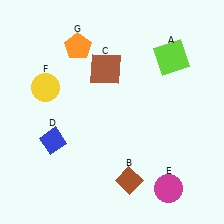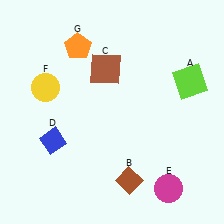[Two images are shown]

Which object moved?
The lime square (A) moved down.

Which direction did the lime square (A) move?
The lime square (A) moved down.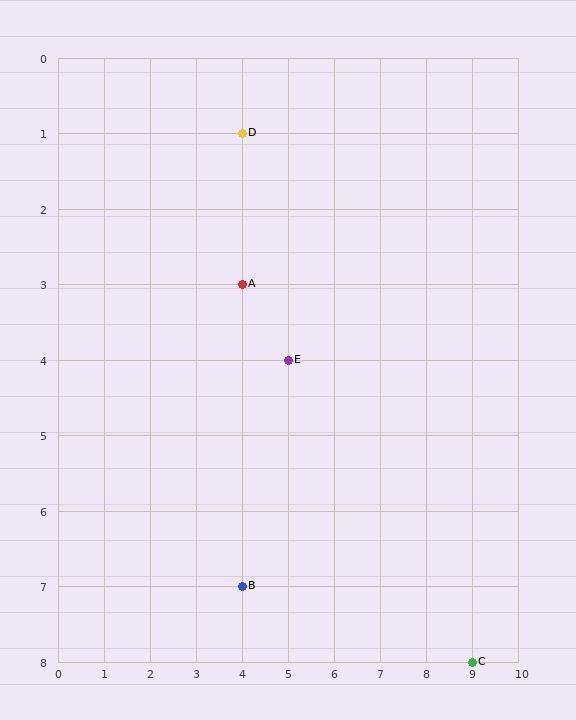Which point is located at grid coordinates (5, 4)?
Point E is at (5, 4).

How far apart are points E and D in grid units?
Points E and D are 1 column and 3 rows apart (about 3.2 grid units diagonally).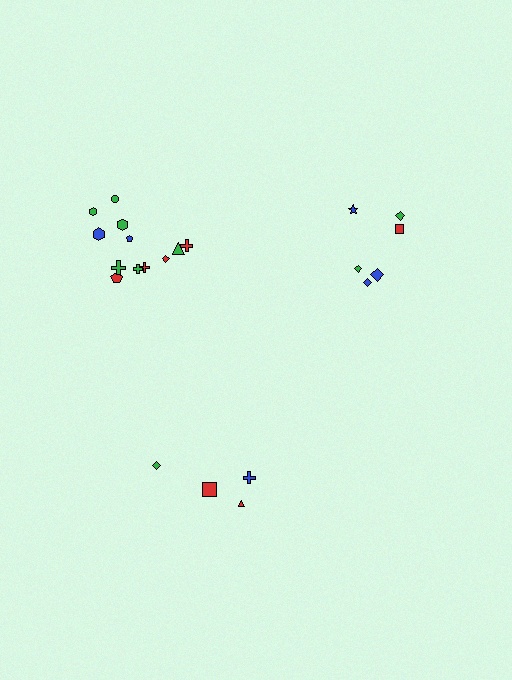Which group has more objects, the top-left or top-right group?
The top-left group.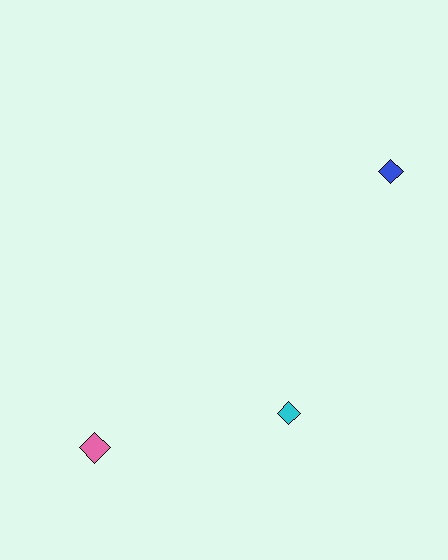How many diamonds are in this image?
There are 3 diamonds.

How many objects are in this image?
There are 3 objects.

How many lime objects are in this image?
There are no lime objects.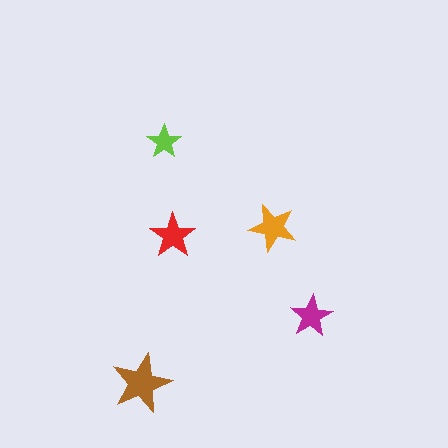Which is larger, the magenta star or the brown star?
The brown one.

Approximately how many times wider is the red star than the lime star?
About 1.5 times wider.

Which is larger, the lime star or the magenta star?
The magenta one.